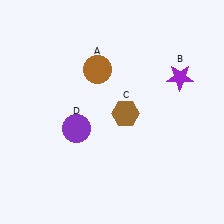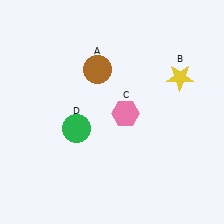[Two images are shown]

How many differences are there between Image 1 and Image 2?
There are 3 differences between the two images.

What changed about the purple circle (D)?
In Image 1, D is purple. In Image 2, it changed to green.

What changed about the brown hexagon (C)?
In Image 1, C is brown. In Image 2, it changed to pink.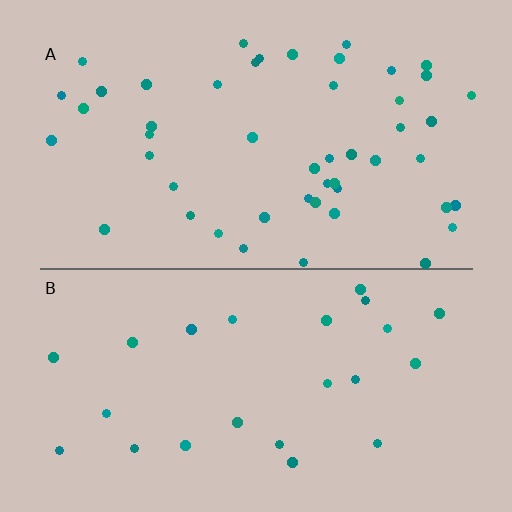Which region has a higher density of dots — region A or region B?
A (the top).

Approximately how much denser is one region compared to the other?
Approximately 2.1× — region A over region B.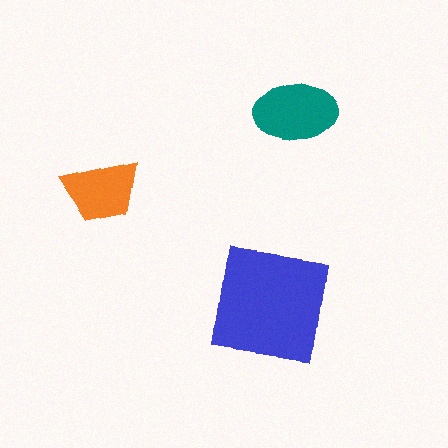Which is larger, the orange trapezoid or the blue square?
The blue square.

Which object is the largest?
The blue square.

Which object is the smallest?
The orange trapezoid.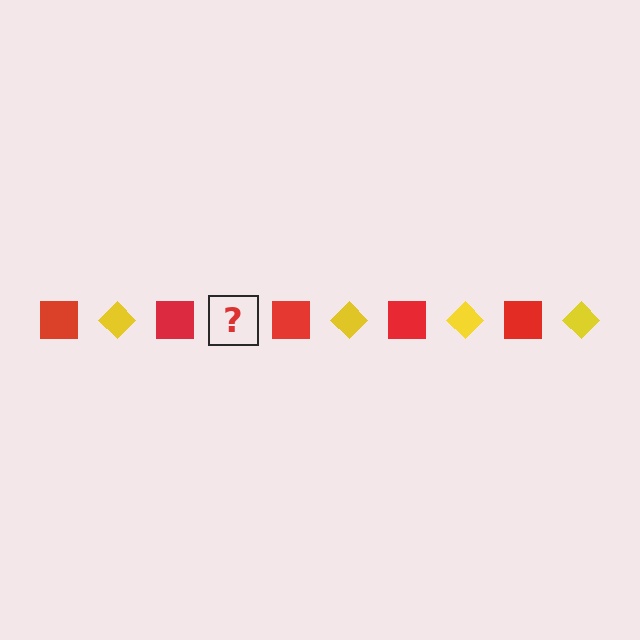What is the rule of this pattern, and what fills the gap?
The rule is that the pattern alternates between red square and yellow diamond. The gap should be filled with a yellow diamond.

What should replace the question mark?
The question mark should be replaced with a yellow diamond.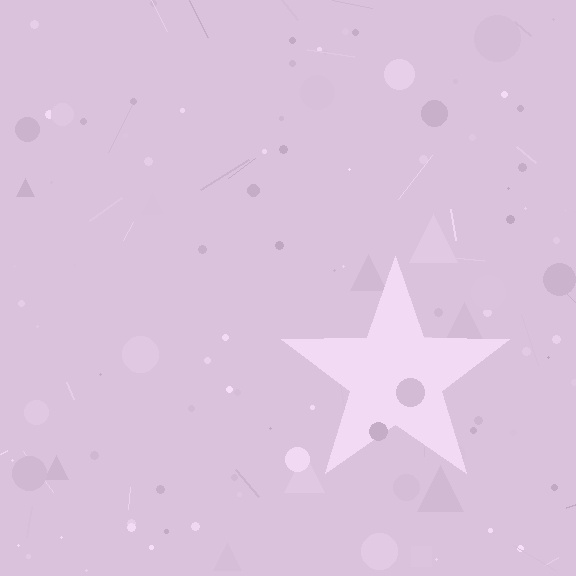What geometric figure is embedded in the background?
A star is embedded in the background.